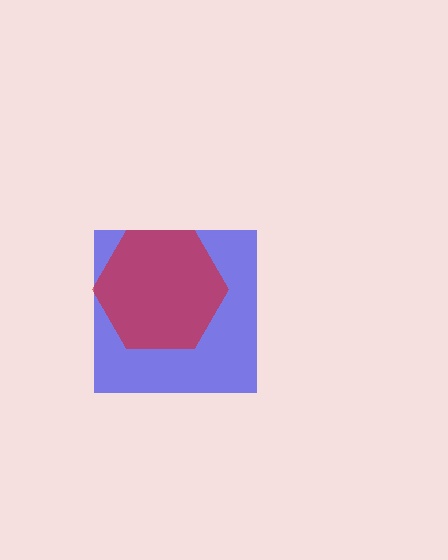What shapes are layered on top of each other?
The layered shapes are: a blue square, a red hexagon.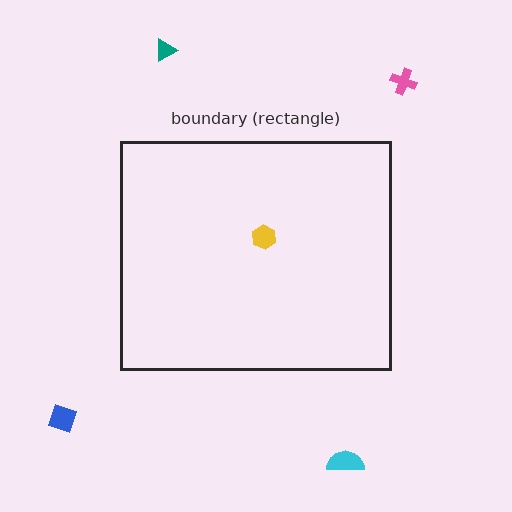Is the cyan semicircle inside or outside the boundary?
Outside.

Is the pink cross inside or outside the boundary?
Outside.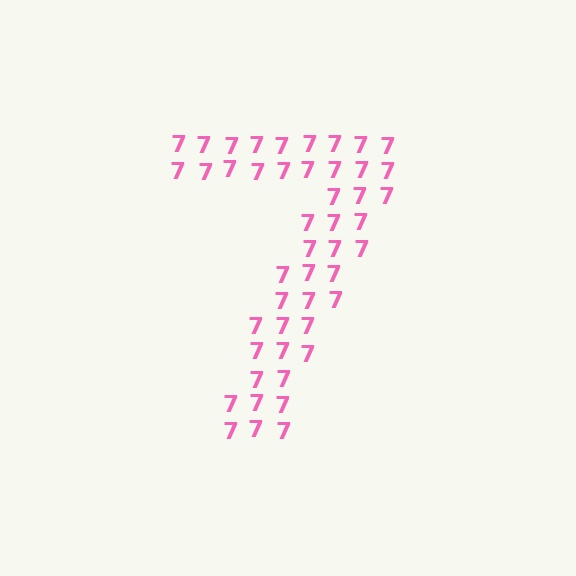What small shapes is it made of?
It is made of small digit 7's.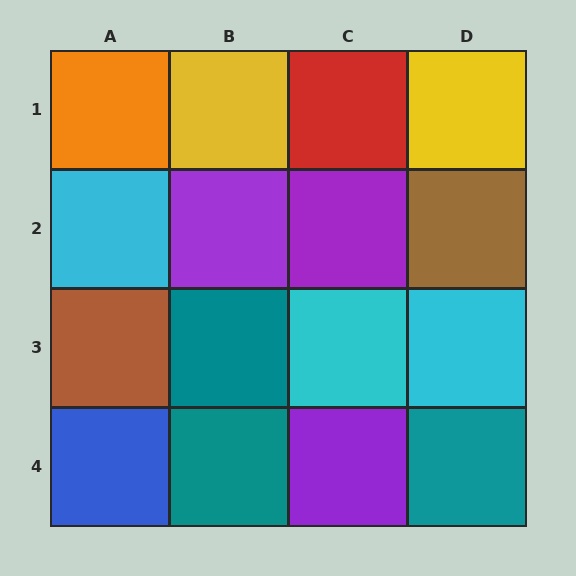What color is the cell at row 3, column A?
Brown.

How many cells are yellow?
2 cells are yellow.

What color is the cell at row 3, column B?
Teal.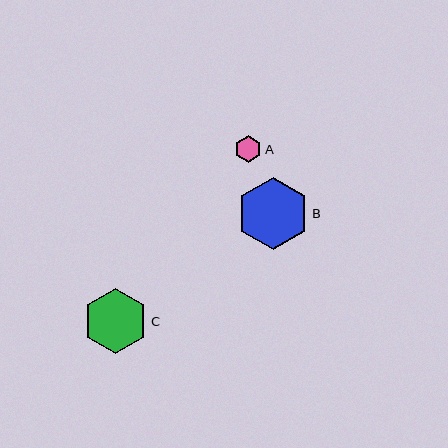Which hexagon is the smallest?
Hexagon A is the smallest with a size of approximately 27 pixels.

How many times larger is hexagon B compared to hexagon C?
Hexagon B is approximately 1.1 times the size of hexagon C.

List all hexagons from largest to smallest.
From largest to smallest: B, C, A.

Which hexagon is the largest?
Hexagon B is the largest with a size of approximately 72 pixels.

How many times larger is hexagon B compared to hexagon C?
Hexagon B is approximately 1.1 times the size of hexagon C.